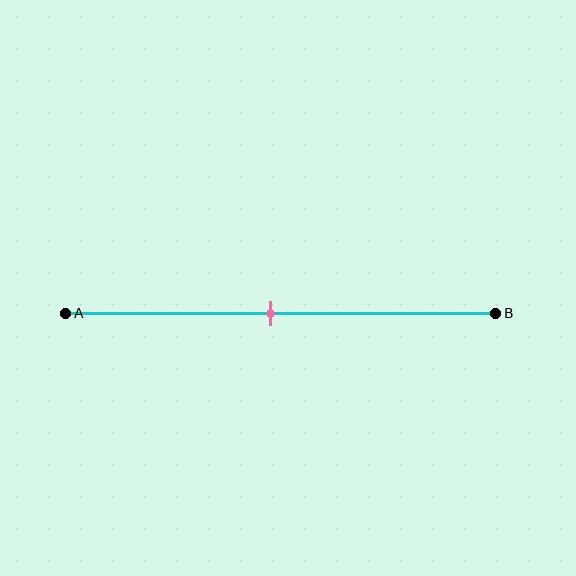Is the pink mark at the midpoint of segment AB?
Yes, the mark is approximately at the midpoint.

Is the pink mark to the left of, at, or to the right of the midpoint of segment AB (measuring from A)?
The pink mark is approximately at the midpoint of segment AB.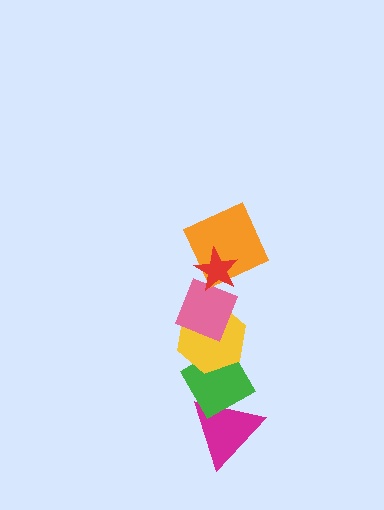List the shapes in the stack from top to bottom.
From top to bottom: the red star, the orange square, the pink diamond, the yellow hexagon, the green diamond, the magenta triangle.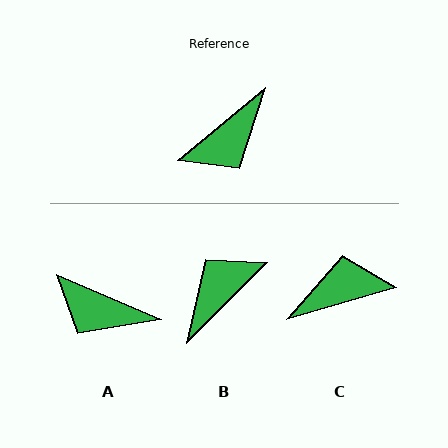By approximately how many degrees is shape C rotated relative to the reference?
Approximately 157 degrees counter-clockwise.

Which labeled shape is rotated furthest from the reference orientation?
B, about 175 degrees away.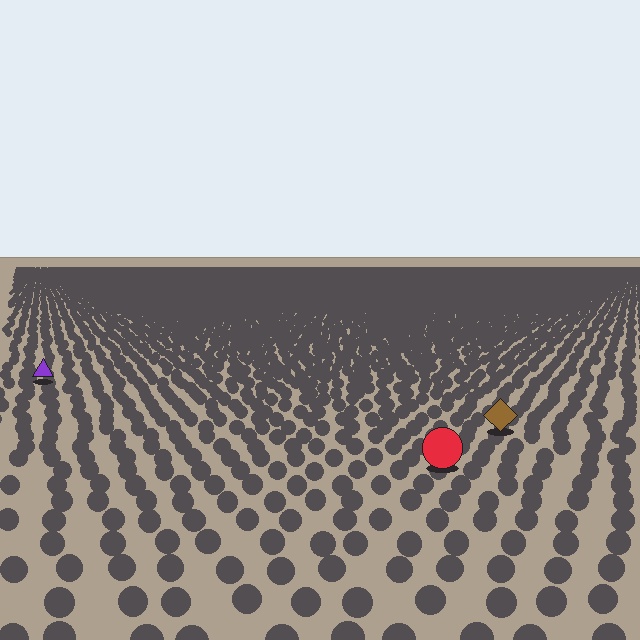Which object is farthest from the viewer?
The purple triangle is farthest from the viewer. It appears smaller and the ground texture around it is denser.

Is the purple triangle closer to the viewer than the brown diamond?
No. The brown diamond is closer — you can tell from the texture gradient: the ground texture is coarser near it.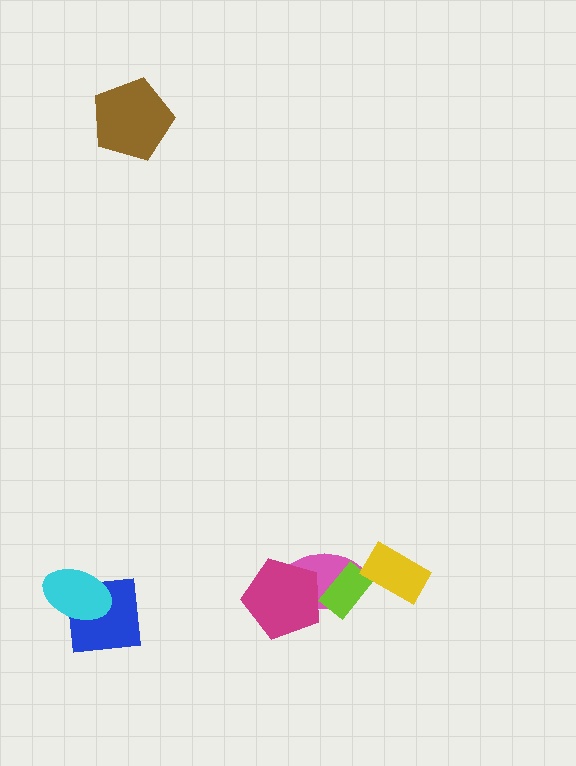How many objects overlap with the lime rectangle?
1 object overlaps with the lime rectangle.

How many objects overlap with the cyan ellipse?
1 object overlaps with the cyan ellipse.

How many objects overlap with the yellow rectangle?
0 objects overlap with the yellow rectangle.